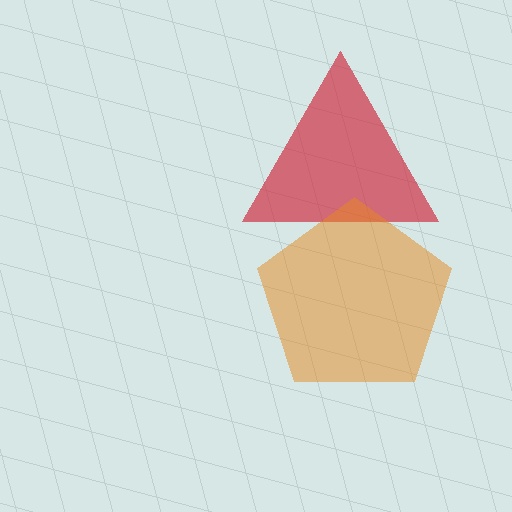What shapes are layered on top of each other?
The layered shapes are: a red triangle, an orange pentagon.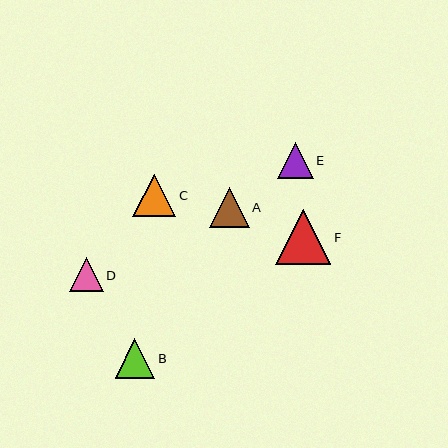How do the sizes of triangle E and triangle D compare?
Triangle E and triangle D are approximately the same size.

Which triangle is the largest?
Triangle F is the largest with a size of approximately 55 pixels.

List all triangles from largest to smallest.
From largest to smallest: F, C, A, B, E, D.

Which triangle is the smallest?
Triangle D is the smallest with a size of approximately 34 pixels.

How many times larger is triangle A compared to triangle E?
Triangle A is approximately 1.1 times the size of triangle E.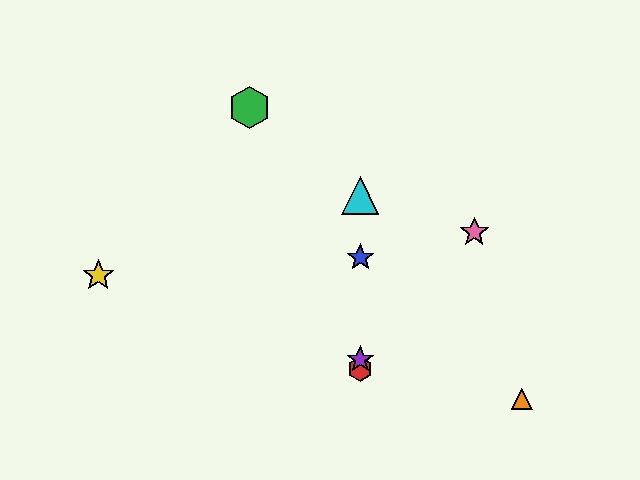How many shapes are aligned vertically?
4 shapes (the red hexagon, the blue star, the purple star, the cyan triangle) are aligned vertically.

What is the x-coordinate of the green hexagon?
The green hexagon is at x≈249.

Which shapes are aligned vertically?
The red hexagon, the blue star, the purple star, the cyan triangle are aligned vertically.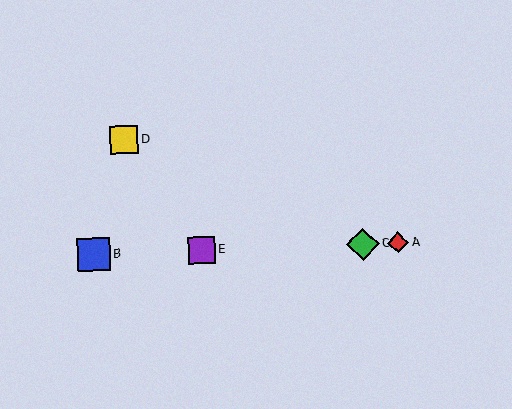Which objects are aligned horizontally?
Objects A, B, C, E are aligned horizontally.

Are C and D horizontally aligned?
No, C is at y≈244 and D is at y≈140.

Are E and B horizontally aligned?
Yes, both are at y≈250.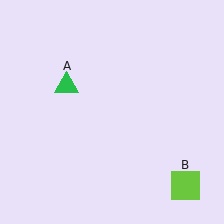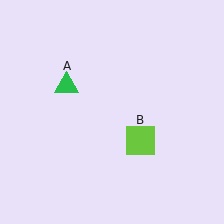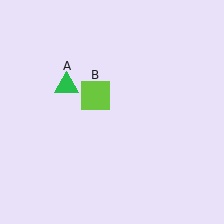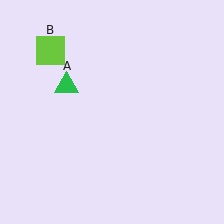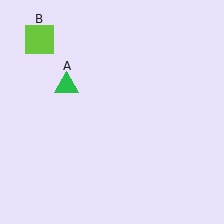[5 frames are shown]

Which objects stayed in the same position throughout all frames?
Green triangle (object A) remained stationary.